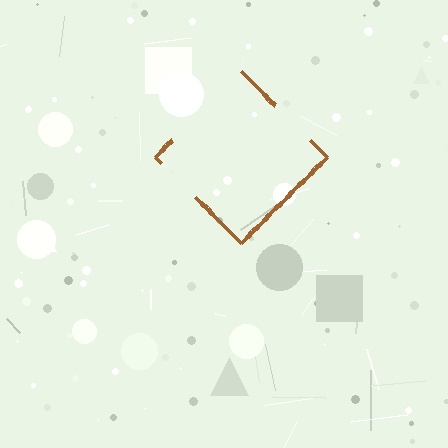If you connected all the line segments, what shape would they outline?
They would outline a diamond.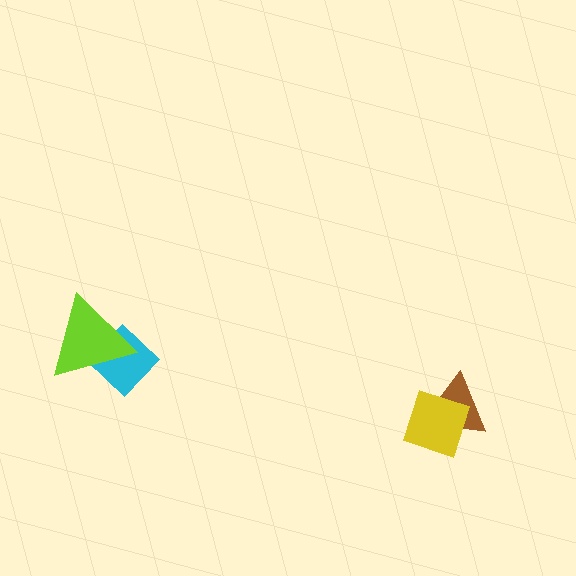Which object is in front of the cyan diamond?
The lime triangle is in front of the cyan diamond.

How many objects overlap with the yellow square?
1 object overlaps with the yellow square.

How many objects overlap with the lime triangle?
1 object overlaps with the lime triangle.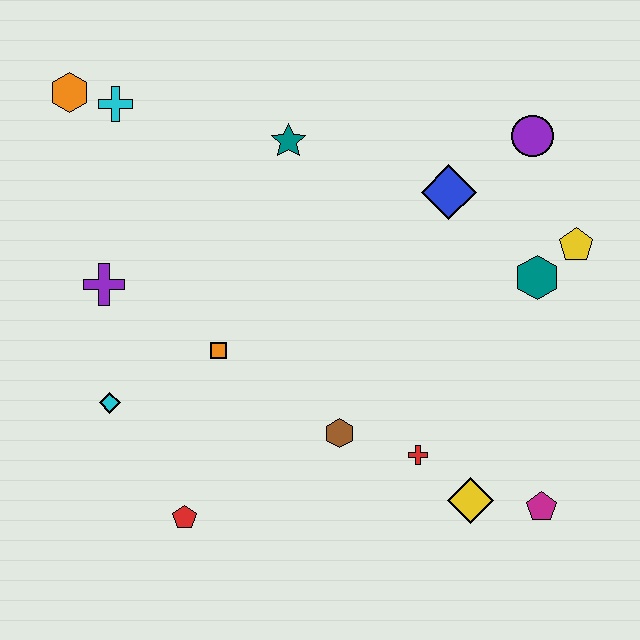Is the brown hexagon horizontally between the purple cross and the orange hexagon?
No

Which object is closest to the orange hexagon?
The cyan cross is closest to the orange hexagon.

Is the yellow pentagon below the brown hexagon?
No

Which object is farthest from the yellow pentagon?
The orange hexagon is farthest from the yellow pentagon.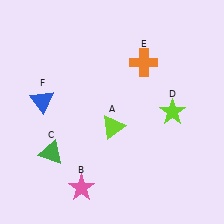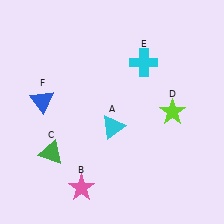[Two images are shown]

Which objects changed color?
A changed from lime to cyan. E changed from orange to cyan.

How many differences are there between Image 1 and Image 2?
There are 2 differences between the two images.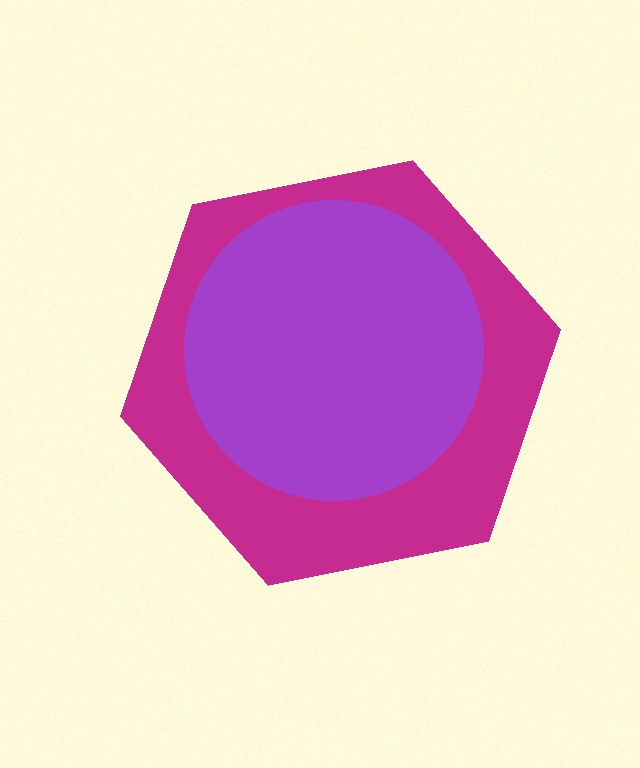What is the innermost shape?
The purple circle.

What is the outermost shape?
The magenta hexagon.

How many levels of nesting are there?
2.